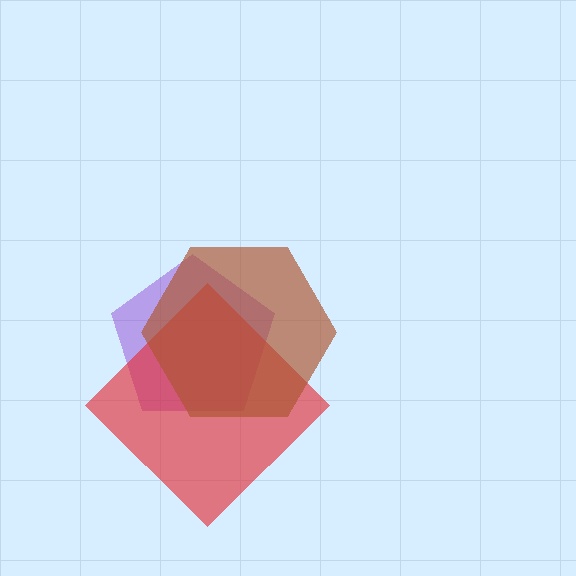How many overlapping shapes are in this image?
There are 3 overlapping shapes in the image.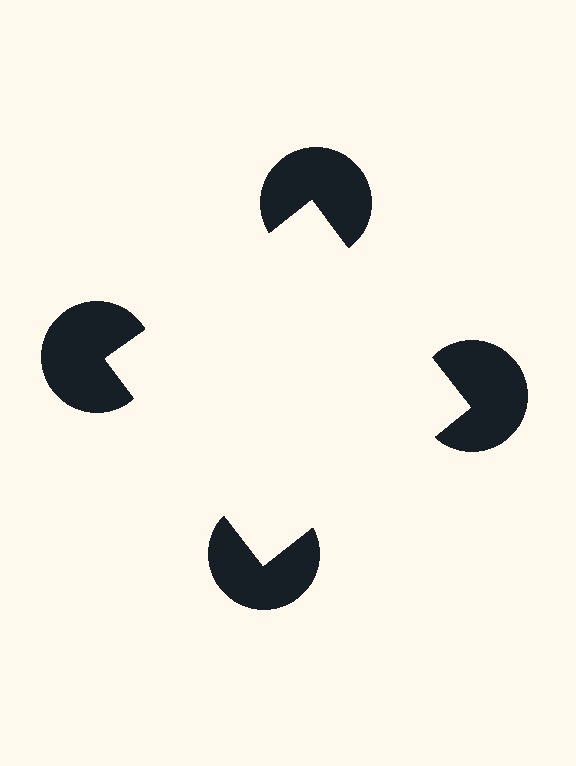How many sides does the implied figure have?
4 sides.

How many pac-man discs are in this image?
There are 4 — one at each vertex of the illusory square.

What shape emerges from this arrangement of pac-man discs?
An illusory square — its edges are inferred from the aligned wedge cuts in the pac-man discs, not physically drawn.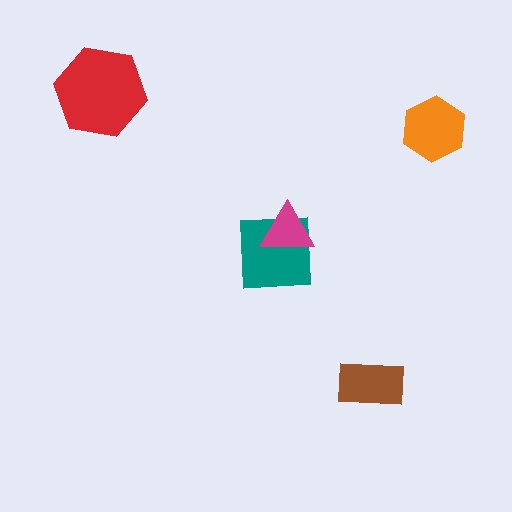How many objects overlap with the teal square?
1 object overlaps with the teal square.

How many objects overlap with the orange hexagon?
0 objects overlap with the orange hexagon.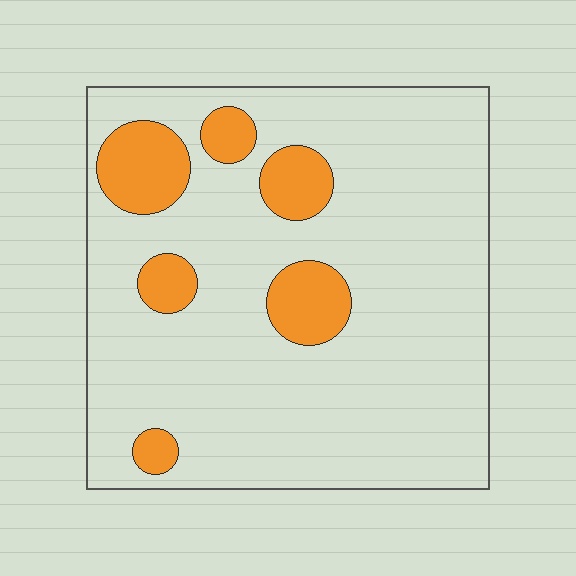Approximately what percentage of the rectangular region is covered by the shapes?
Approximately 15%.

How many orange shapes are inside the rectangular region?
6.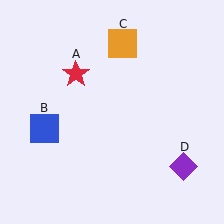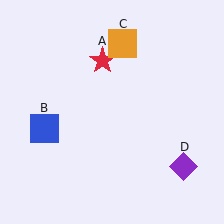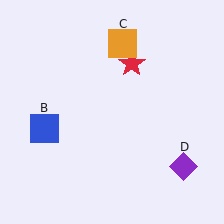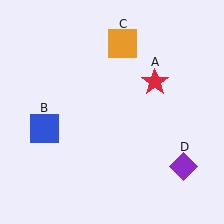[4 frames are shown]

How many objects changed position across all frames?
1 object changed position: red star (object A).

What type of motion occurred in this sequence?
The red star (object A) rotated clockwise around the center of the scene.